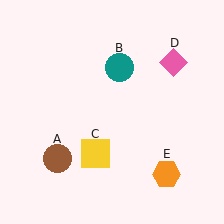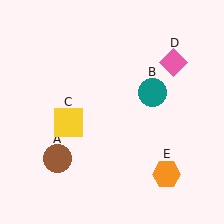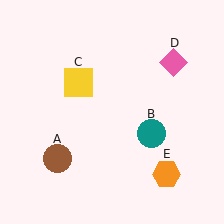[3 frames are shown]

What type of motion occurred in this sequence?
The teal circle (object B), yellow square (object C) rotated clockwise around the center of the scene.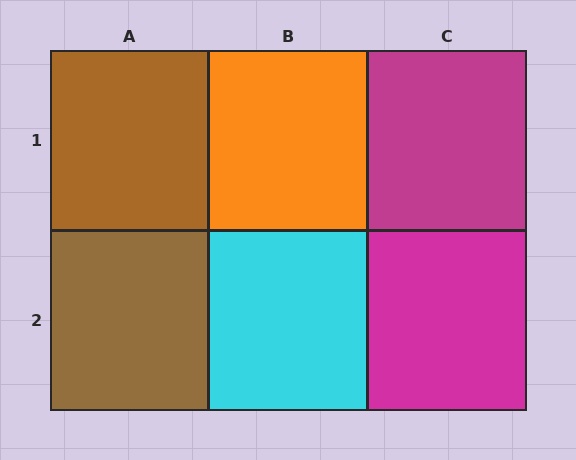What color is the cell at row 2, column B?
Cyan.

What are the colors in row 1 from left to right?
Brown, orange, magenta.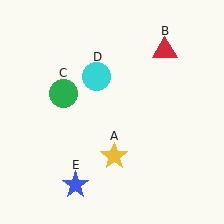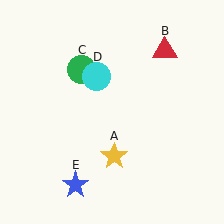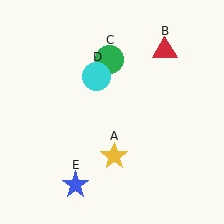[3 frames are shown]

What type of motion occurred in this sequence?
The green circle (object C) rotated clockwise around the center of the scene.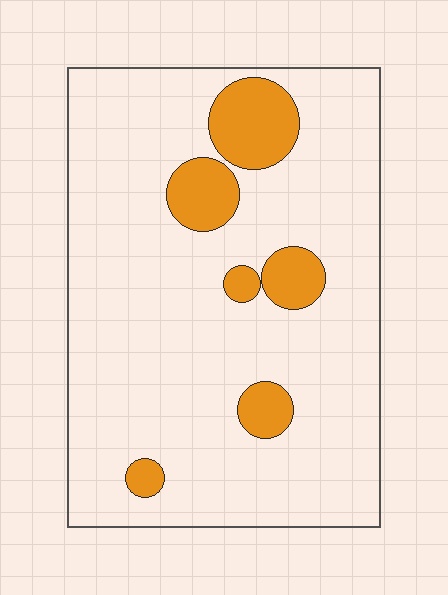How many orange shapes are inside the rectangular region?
6.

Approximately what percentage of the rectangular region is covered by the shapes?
Approximately 15%.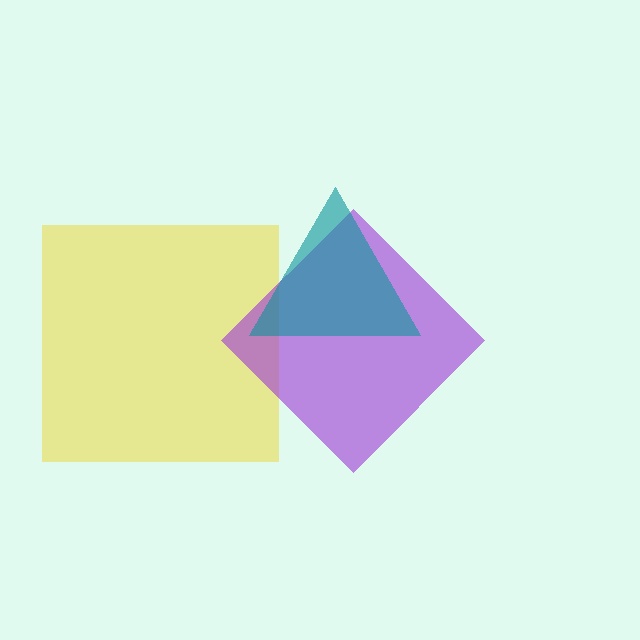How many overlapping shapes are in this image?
There are 3 overlapping shapes in the image.